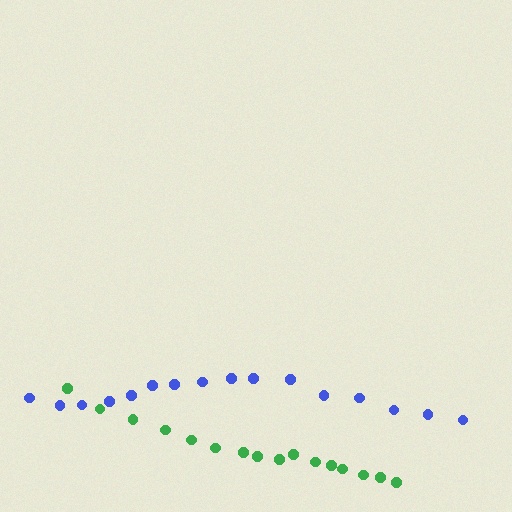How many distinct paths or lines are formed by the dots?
There are 2 distinct paths.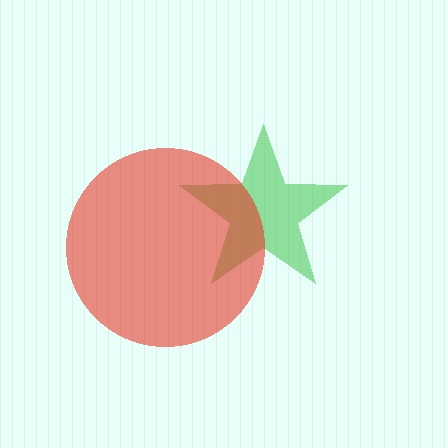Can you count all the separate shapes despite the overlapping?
Yes, there are 2 separate shapes.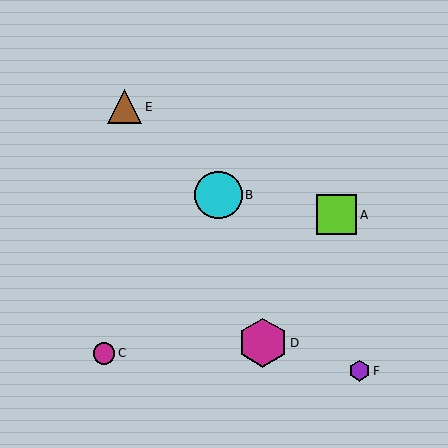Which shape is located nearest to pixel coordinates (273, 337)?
The magenta hexagon (labeled D) at (263, 343) is nearest to that location.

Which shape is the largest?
The magenta hexagon (labeled D) is the largest.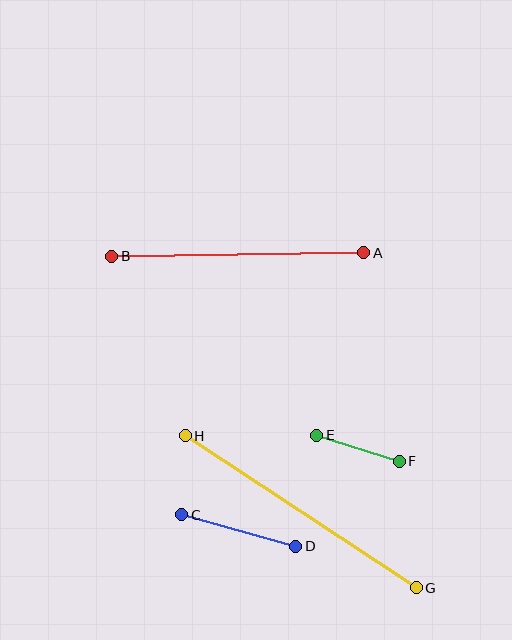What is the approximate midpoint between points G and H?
The midpoint is at approximately (301, 512) pixels.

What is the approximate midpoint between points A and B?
The midpoint is at approximately (238, 254) pixels.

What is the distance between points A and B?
The distance is approximately 252 pixels.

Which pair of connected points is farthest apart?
Points G and H are farthest apart.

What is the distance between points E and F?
The distance is approximately 87 pixels.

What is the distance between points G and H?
The distance is approximately 276 pixels.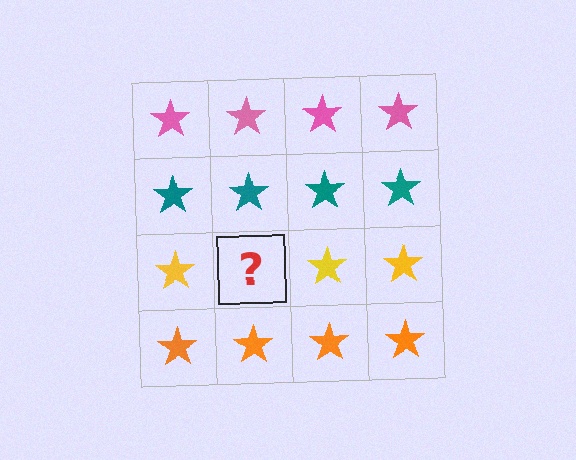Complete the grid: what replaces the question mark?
The question mark should be replaced with a yellow star.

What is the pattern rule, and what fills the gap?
The rule is that each row has a consistent color. The gap should be filled with a yellow star.